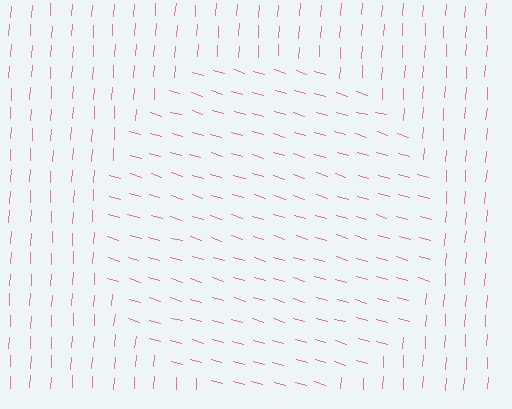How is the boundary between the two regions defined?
The boundary is defined purely by a change in line orientation (approximately 77 degrees difference). All lines are the same color and thickness.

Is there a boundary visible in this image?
Yes, there is a texture boundary formed by a change in line orientation.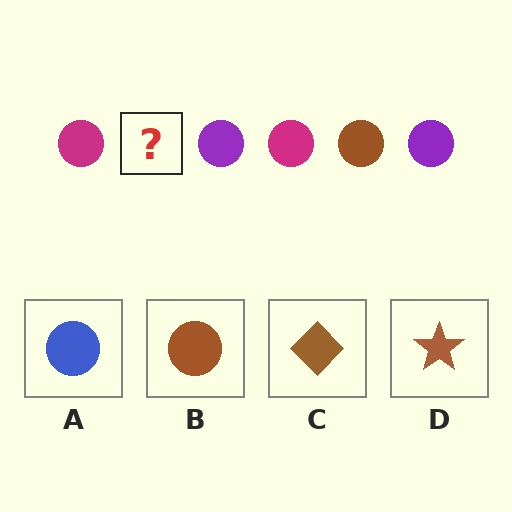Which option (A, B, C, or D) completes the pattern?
B.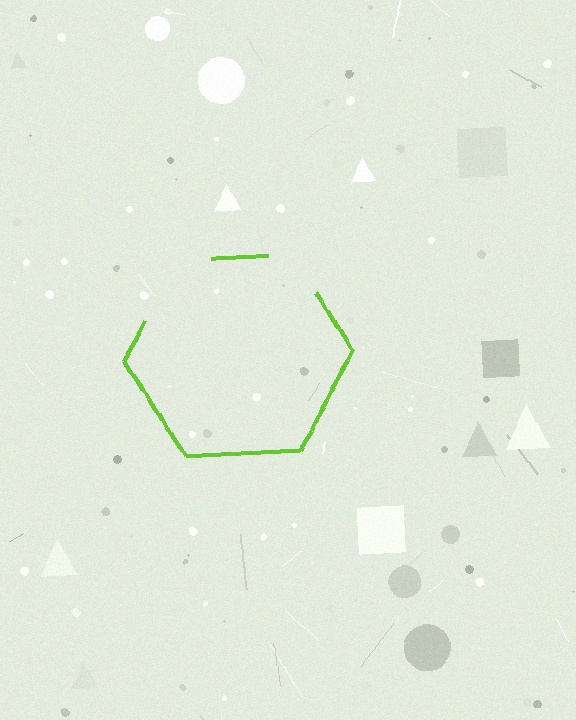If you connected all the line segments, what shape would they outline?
They would outline a hexagon.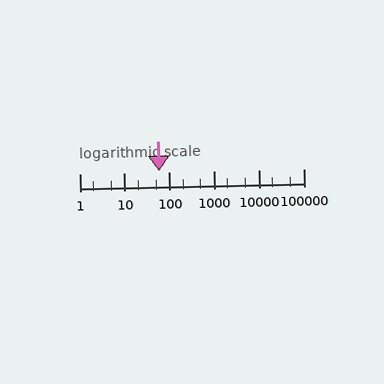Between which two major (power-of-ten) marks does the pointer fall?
The pointer is between 10 and 100.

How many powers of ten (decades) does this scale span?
The scale spans 5 decades, from 1 to 100000.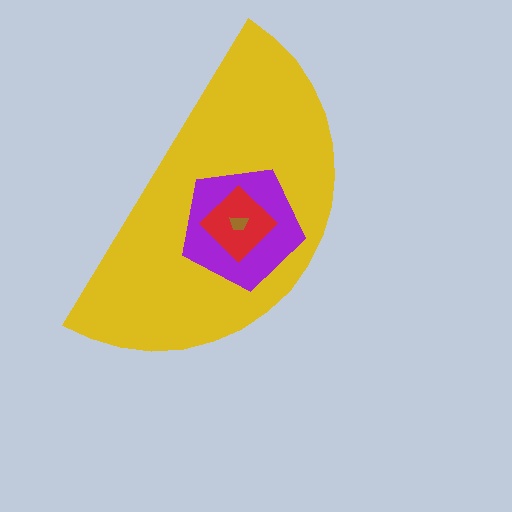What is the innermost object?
The brown trapezoid.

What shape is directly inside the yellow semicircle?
The purple pentagon.